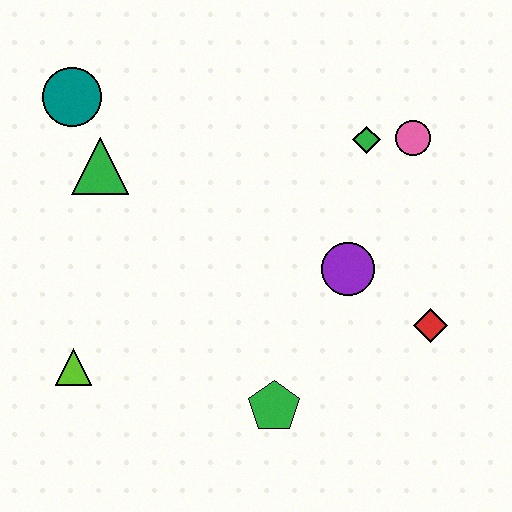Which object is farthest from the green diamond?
The lime triangle is farthest from the green diamond.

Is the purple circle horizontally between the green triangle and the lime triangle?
No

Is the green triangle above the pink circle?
No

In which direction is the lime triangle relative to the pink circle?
The lime triangle is to the left of the pink circle.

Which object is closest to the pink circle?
The green diamond is closest to the pink circle.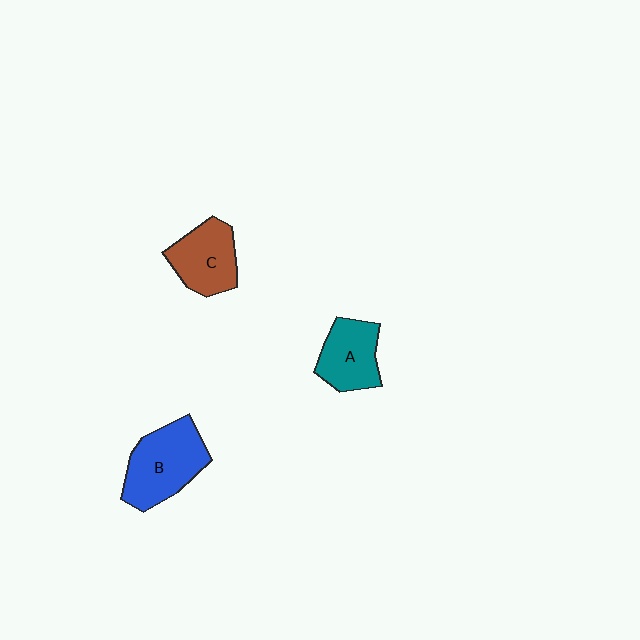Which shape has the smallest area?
Shape A (teal).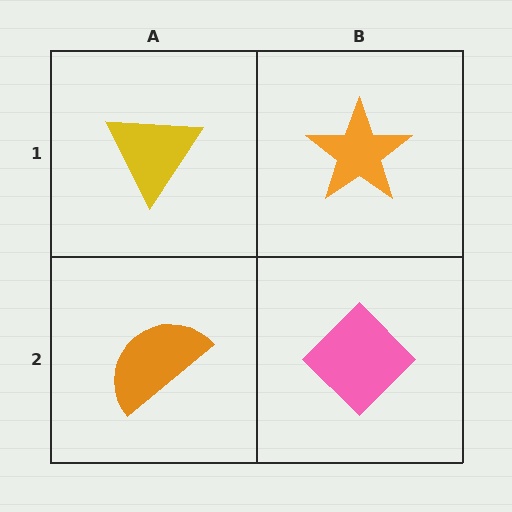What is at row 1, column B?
An orange star.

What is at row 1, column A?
A yellow triangle.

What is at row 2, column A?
An orange semicircle.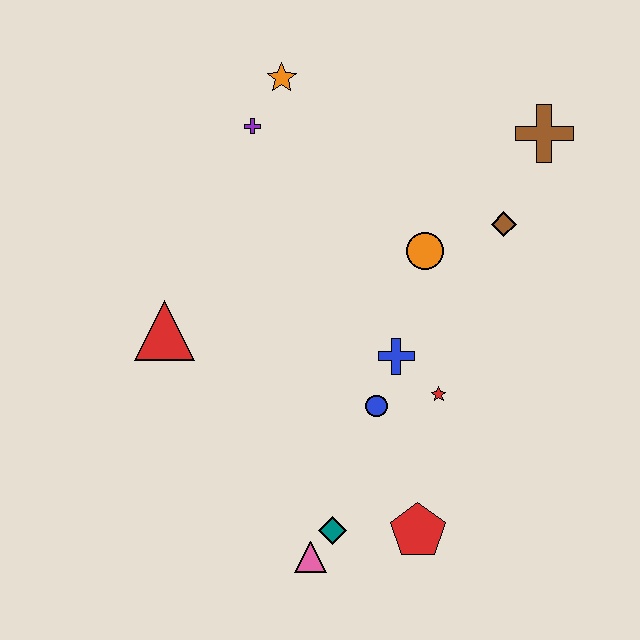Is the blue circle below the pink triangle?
No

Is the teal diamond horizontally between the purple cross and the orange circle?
Yes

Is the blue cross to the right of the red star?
No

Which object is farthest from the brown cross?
The pink triangle is farthest from the brown cross.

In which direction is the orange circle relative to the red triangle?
The orange circle is to the right of the red triangle.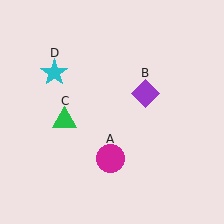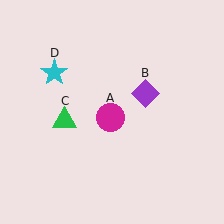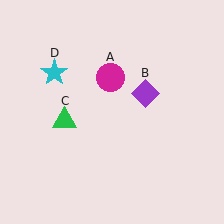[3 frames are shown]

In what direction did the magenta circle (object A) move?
The magenta circle (object A) moved up.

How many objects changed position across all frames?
1 object changed position: magenta circle (object A).